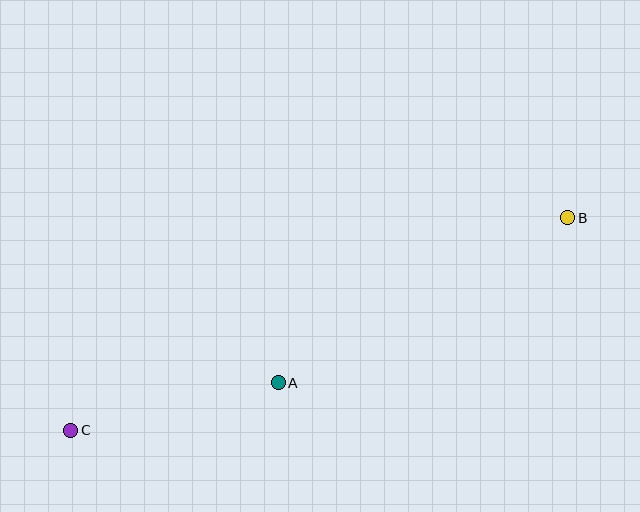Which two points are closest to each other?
Points A and C are closest to each other.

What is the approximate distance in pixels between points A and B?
The distance between A and B is approximately 333 pixels.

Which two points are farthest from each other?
Points B and C are farthest from each other.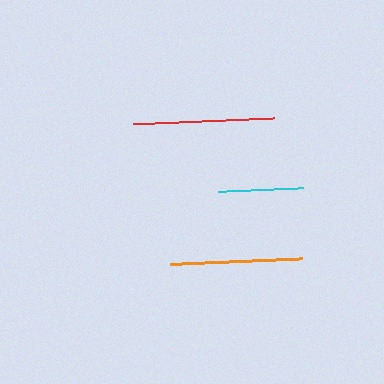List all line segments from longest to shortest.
From longest to shortest: red, orange, cyan.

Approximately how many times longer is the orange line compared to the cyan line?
The orange line is approximately 1.5 times the length of the cyan line.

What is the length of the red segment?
The red segment is approximately 141 pixels long.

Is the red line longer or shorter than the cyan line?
The red line is longer than the cyan line.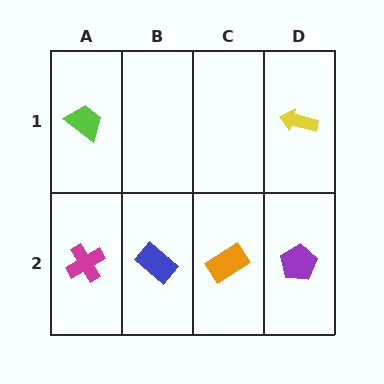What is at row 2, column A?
A magenta cross.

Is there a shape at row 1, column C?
No, that cell is empty.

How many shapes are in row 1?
2 shapes.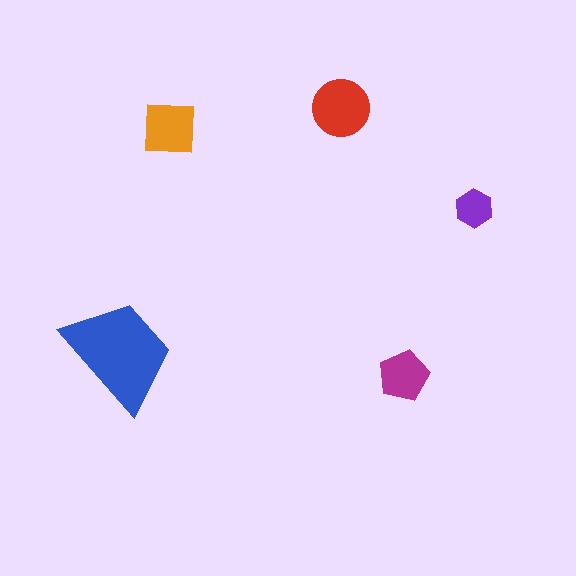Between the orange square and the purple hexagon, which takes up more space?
The orange square.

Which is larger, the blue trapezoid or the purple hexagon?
The blue trapezoid.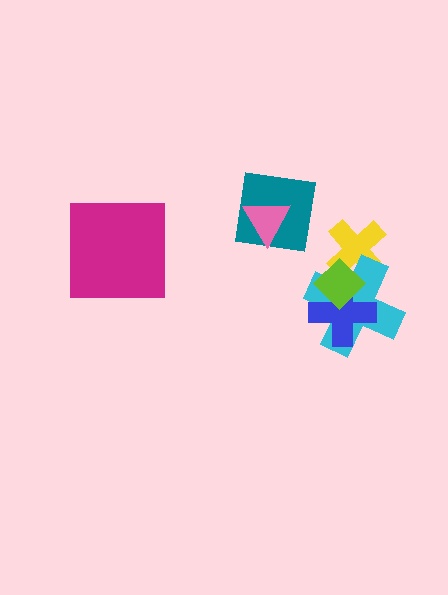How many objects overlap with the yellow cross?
2 objects overlap with the yellow cross.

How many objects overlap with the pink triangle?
1 object overlaps with the pink triangle.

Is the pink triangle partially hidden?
No, no other shape covers it.